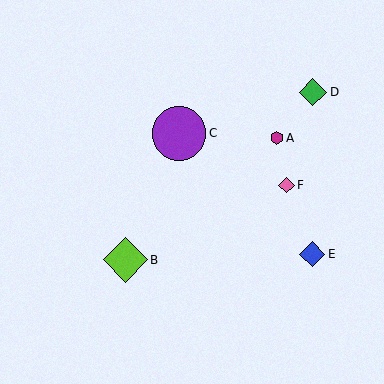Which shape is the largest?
The purple circle (labeled C) is the largest.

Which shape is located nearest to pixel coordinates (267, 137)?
The magenta hexagon (labeled A) at (277, 138) is nearest to that location.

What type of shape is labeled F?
Shape F is a pink diamond.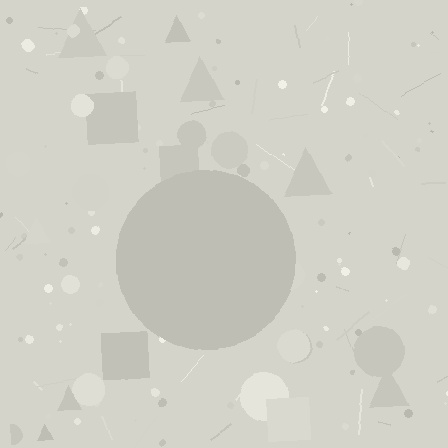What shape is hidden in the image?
A circle is hidden in the image.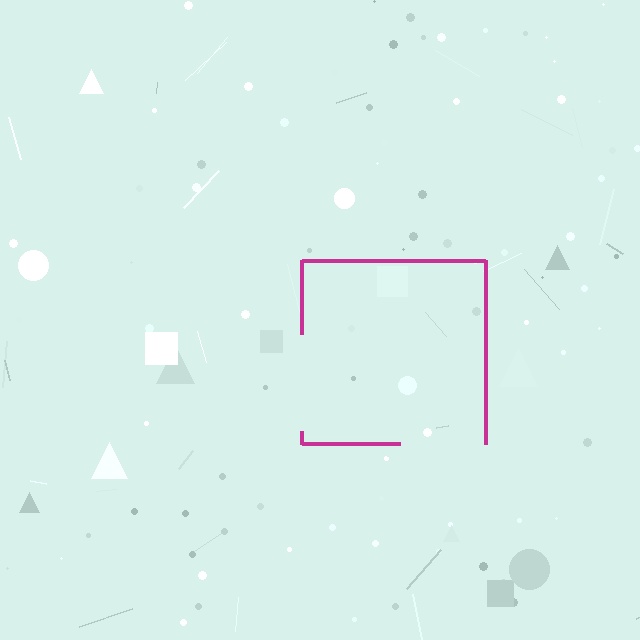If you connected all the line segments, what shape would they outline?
They would outline a square.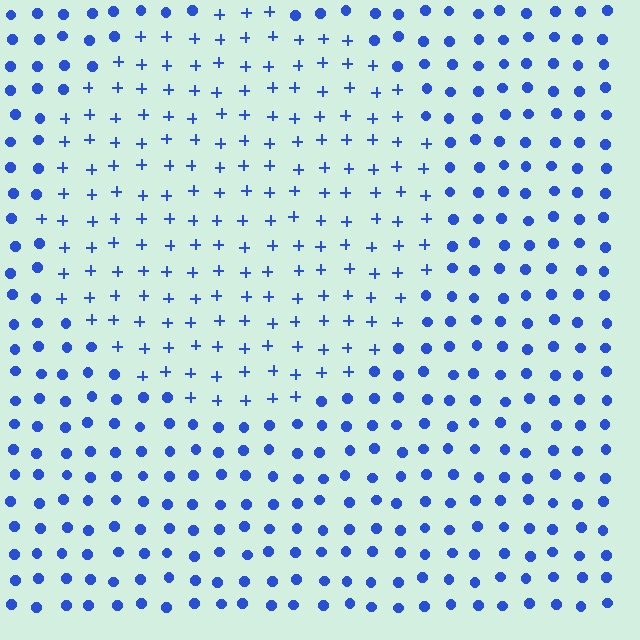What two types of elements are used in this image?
The image uses plus signs inside the circle region and circles outside it.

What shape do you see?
I see a circle.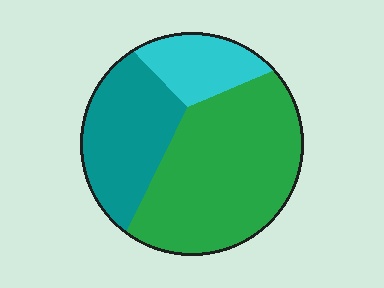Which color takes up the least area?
Cyan, at roughly 15%.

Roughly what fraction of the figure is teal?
Teal covers about 30% of the figure.